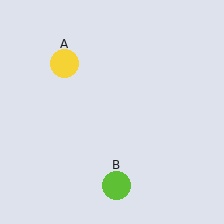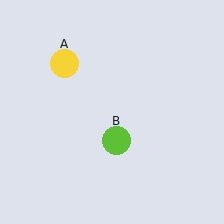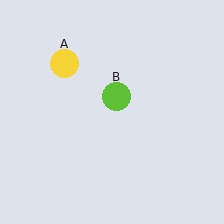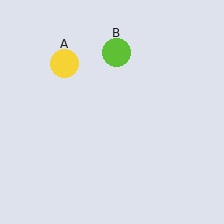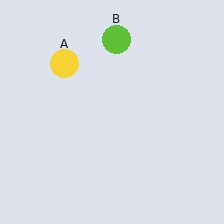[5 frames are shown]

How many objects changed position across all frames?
1 object changed position: lime circle (object B).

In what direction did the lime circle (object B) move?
The lime circle (object B) moved up.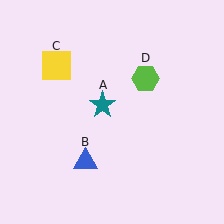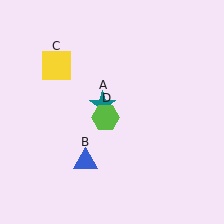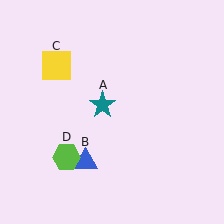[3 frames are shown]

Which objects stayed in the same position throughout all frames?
Teal star (object A) and blue triangle (object B) and yellow square (object C) remained stationary.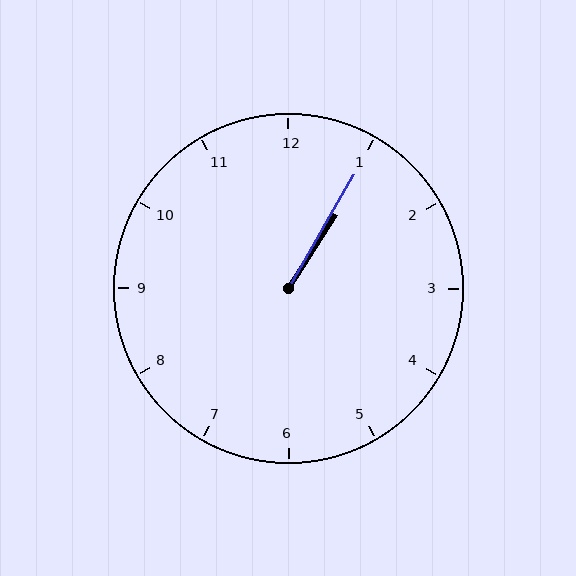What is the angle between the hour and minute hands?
Approximately 2 degrees.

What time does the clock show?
1:05.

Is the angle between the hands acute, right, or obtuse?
It is acute.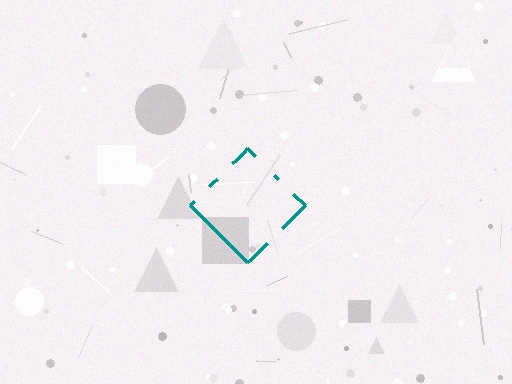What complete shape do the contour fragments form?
The contour fragments form a diamond.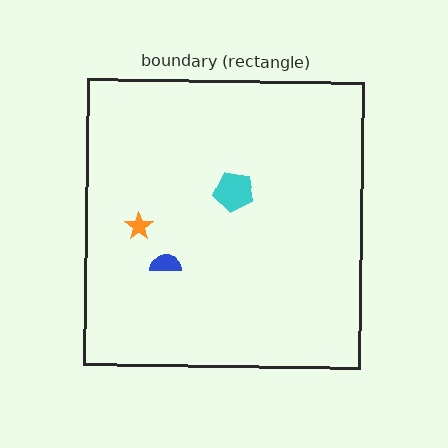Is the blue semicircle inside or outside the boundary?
Inside.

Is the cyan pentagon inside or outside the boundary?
Inside.